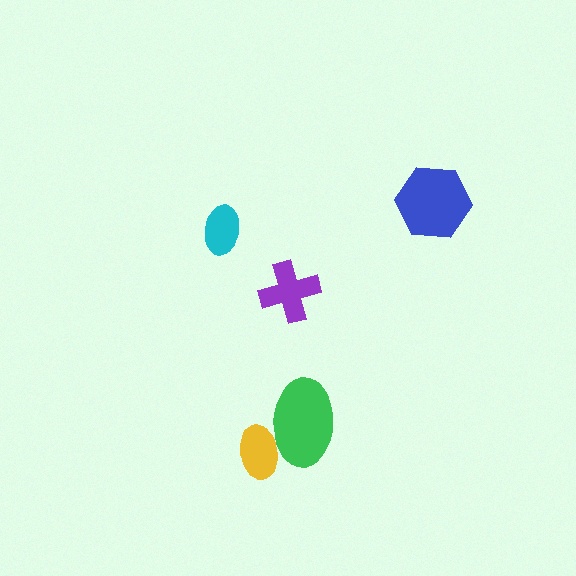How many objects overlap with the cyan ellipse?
0 objects overlap with the cyan ellipse.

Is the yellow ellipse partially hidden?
Yes, it is partially covered by another shape.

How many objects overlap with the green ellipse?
1 object overlaps with the green ellipse.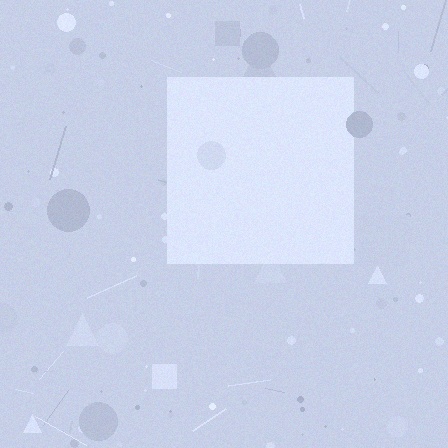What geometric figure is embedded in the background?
A square is embedded in the background.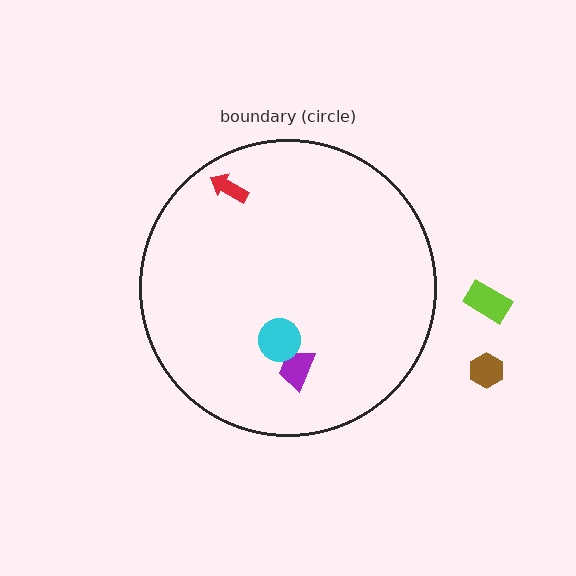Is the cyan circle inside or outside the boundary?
Inside.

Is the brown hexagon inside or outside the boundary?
Outside.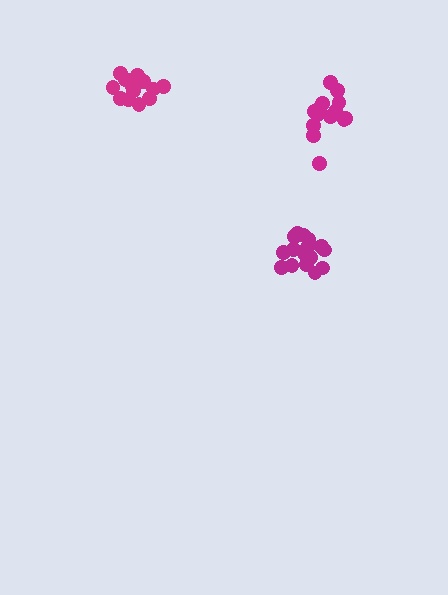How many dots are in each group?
Group 1: 14 dots, Group 2: 17 dots, Group 3: 14 dots (45 total).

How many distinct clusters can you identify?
There are 3 distinct clusters.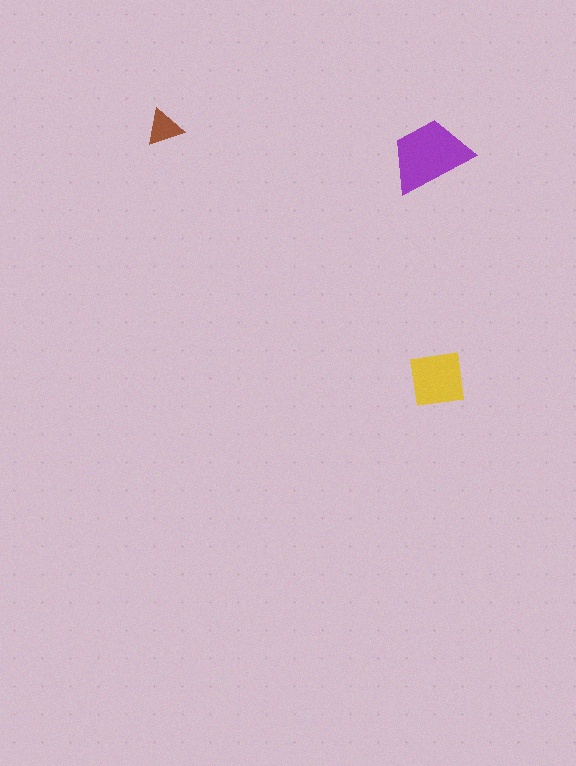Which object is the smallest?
The brown triangle.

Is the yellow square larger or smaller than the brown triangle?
Larger.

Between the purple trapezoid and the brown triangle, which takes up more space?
The purple trapezoid.